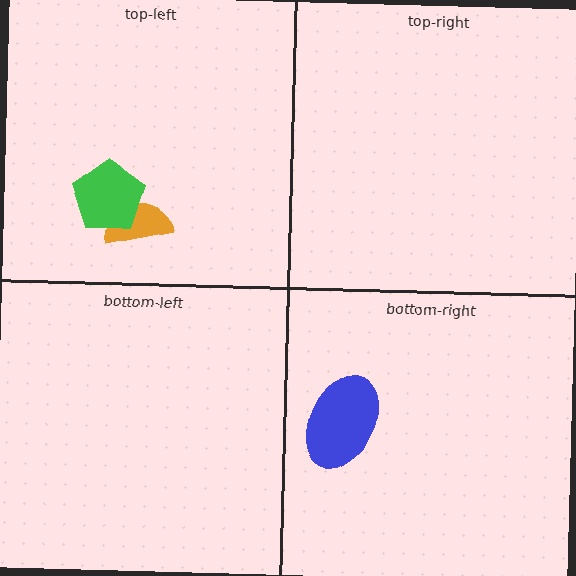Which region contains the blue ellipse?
The bottom-right region.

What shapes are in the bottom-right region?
The blue ellipse.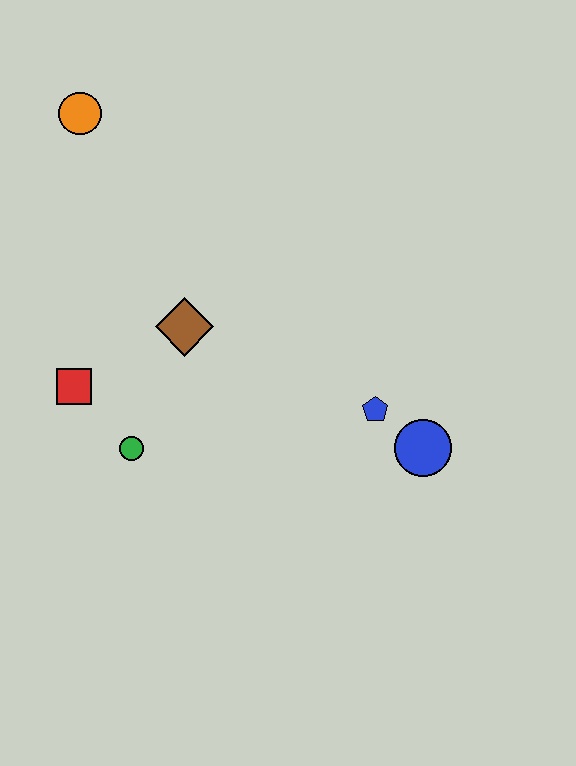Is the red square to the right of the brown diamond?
No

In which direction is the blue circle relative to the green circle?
The blue circle is to the right of the green circle.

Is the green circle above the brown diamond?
No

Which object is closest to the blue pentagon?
The blue circle is closest to the blue pentagon.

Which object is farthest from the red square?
The blue circle is farthest from the red square.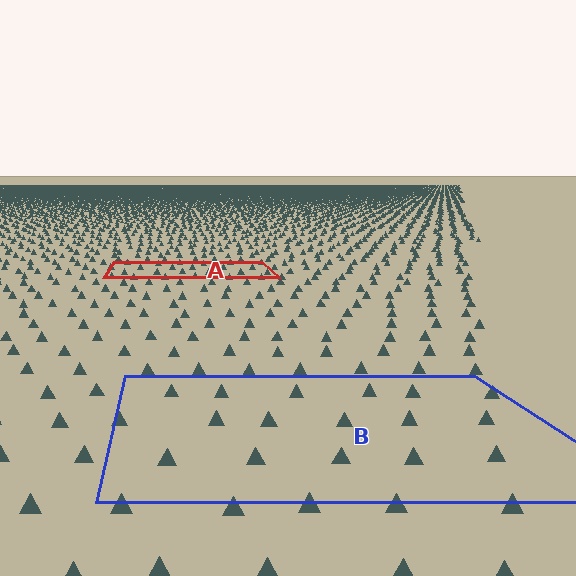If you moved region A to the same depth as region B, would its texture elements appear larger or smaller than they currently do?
They would appear larger. At a closer depth, the same texture elements are projected at a bigger on-screen size.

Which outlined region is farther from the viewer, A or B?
Region A is farther from the viewer — the texture elements inside it appear smaller and more densely packed.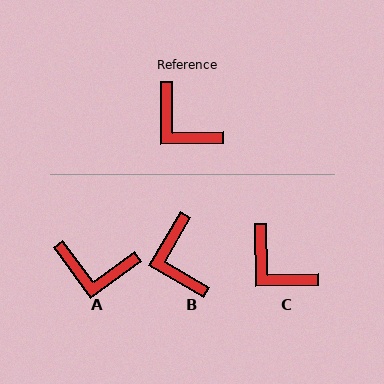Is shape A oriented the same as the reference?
No, it is off by about 36 degrees.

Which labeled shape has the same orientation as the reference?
C.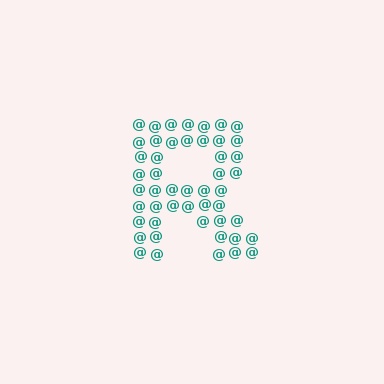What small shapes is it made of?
It is made of small at signs.